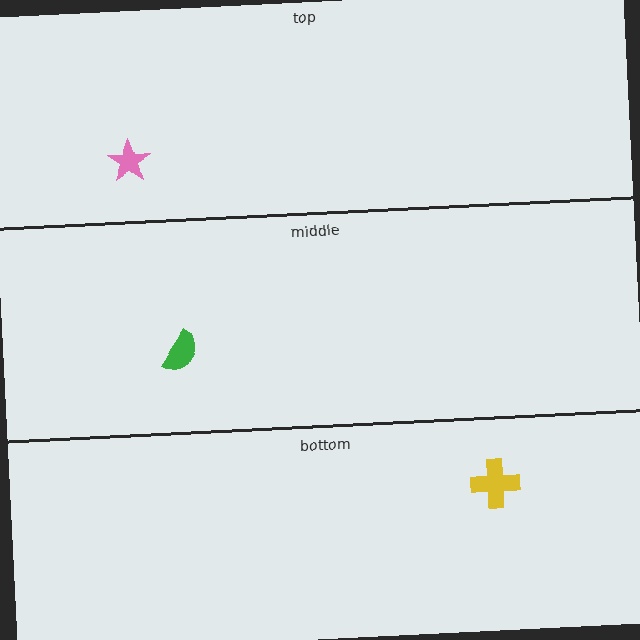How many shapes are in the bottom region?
1.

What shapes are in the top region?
The pink star.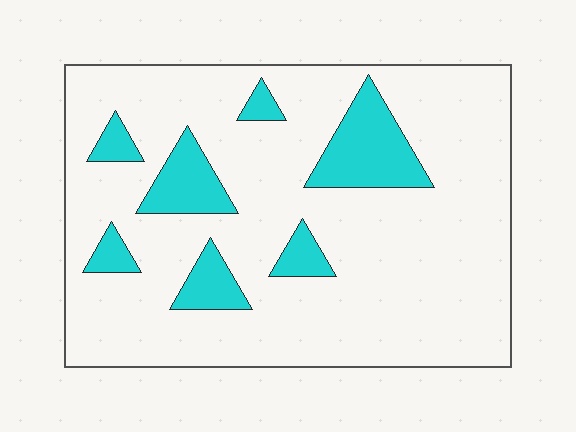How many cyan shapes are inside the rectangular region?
7.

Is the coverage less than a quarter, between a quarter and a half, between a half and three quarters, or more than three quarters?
Less than a quarter.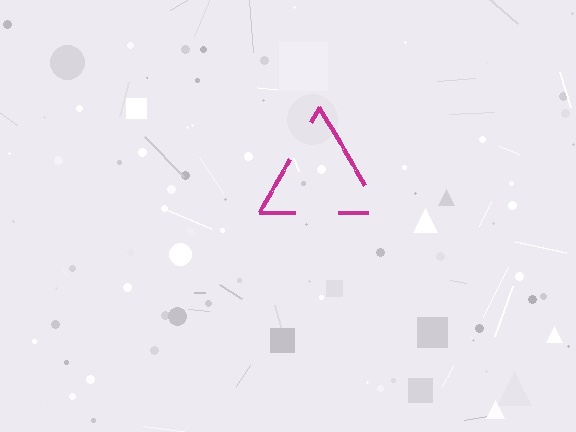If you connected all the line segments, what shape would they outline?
They would outline a triangle.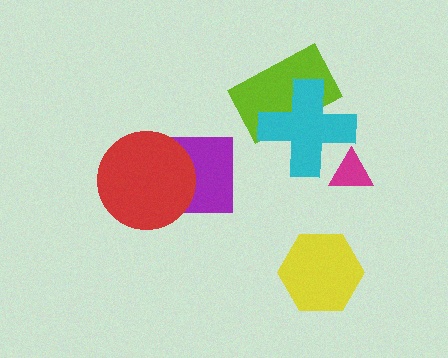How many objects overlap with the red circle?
1 object overlaps with the red circle.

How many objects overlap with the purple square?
1 object overlaps with the purple square.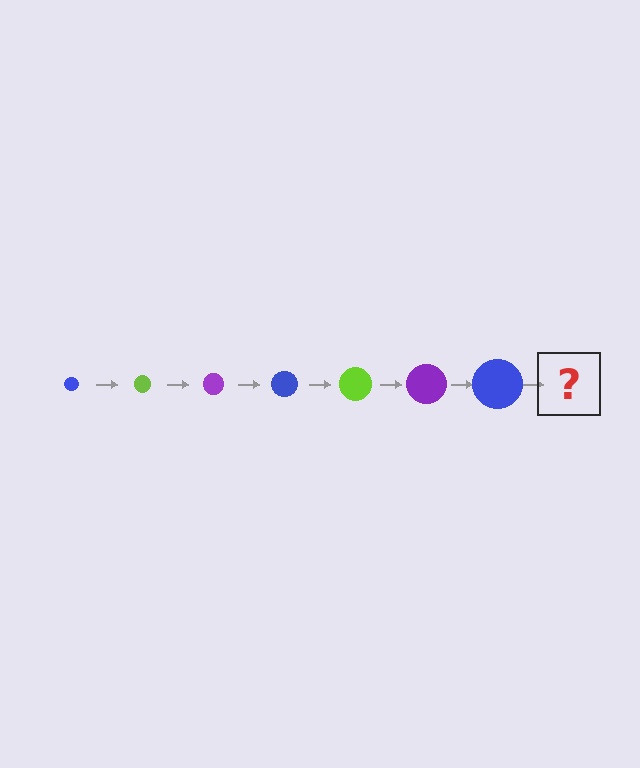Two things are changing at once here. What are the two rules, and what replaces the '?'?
The two rules are that the circle grows larger each step and the color cycles through blue, lime, and purple. The '?' should be a lime circle, larger than the previous one.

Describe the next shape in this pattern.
It should be a lime circle, larger than the previous one.